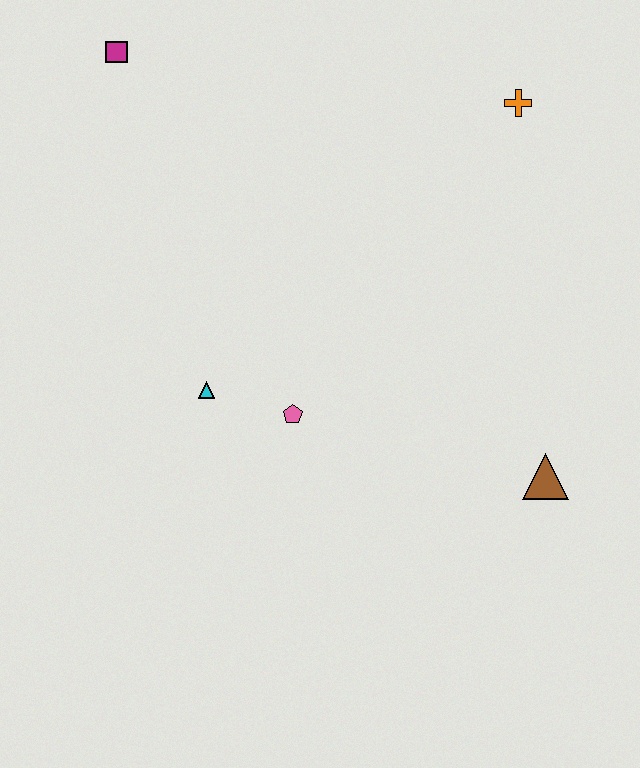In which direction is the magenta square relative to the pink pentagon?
The magenta square is above the pink pentagon.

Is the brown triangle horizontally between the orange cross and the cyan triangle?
No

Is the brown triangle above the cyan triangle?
No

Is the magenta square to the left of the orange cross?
Yes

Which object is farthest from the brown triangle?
The magenta square is farthest from the brown triangle.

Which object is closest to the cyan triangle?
The pink pentagon is closest to the cyan triangle.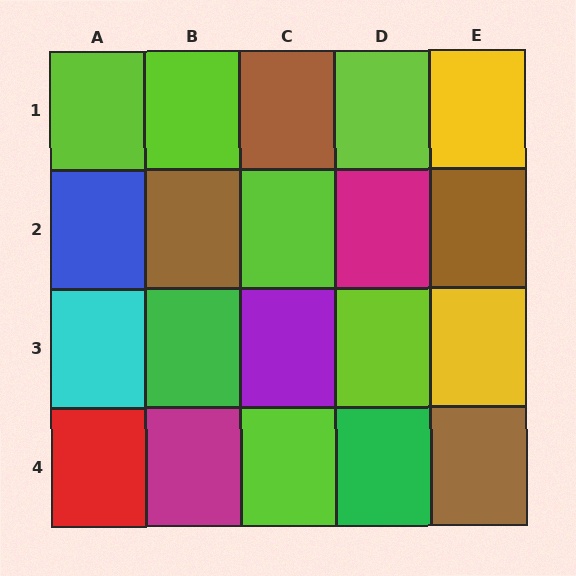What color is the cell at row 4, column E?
Brown.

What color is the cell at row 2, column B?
Brown.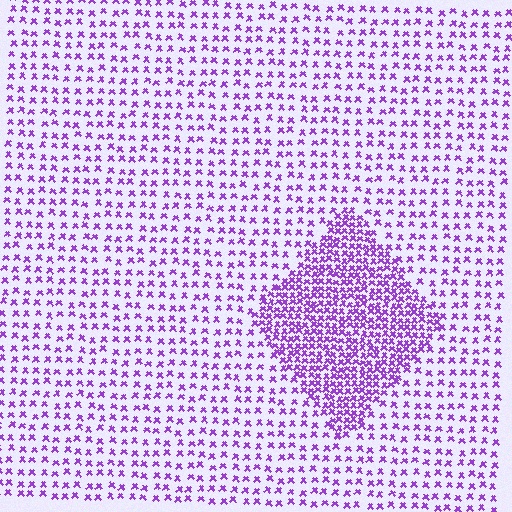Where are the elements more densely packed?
The elements are more densely packed inside the diamond boundary.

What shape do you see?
I see a diamond.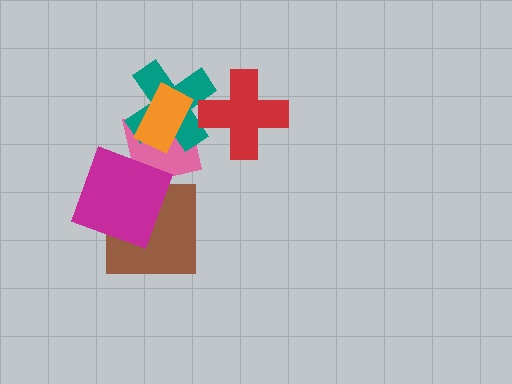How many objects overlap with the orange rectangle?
2 objects overlap with the orange rectangle.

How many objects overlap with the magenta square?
2 objects overlap with the magenta square.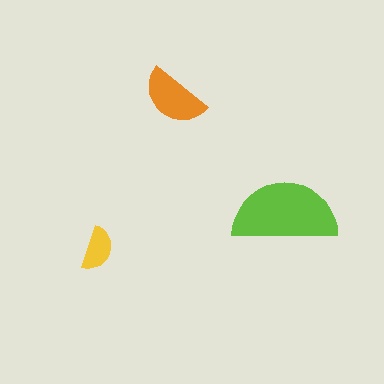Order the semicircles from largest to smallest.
the lime one, the orange one, the yellow one.